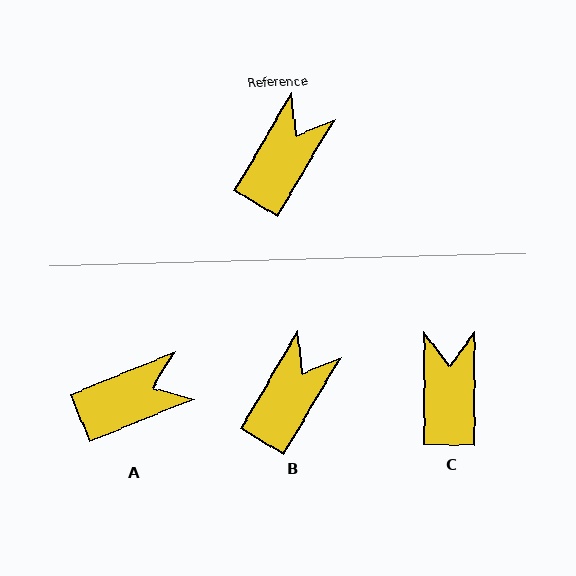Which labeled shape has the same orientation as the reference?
B.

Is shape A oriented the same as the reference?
No, it is off by about 37 degrees.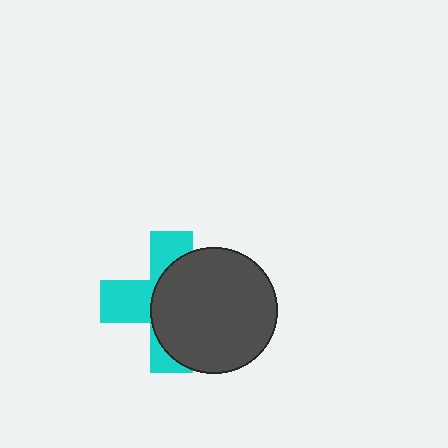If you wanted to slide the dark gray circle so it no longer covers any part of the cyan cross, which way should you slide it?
Slide it right — that is the most direct way to separate the two shapes.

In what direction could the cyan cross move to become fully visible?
The cyan cross could move left. That would shift it out from behind the dark gray circle entirely.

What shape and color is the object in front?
The object in front is a dark gray circle.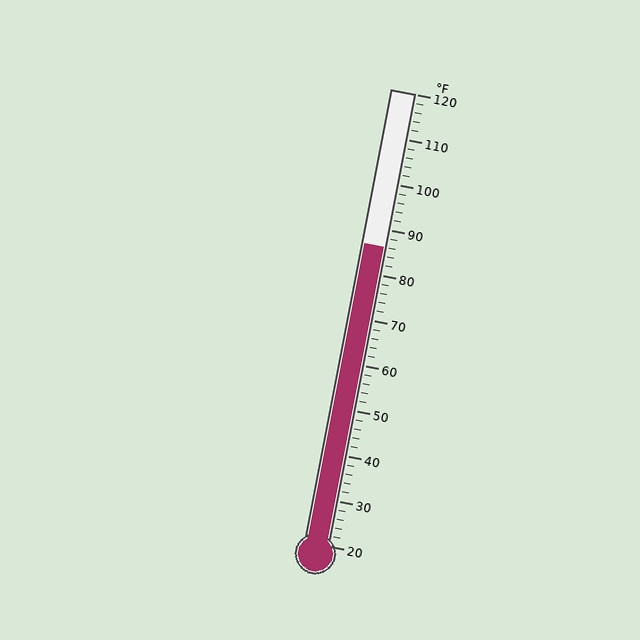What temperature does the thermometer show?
The thermometer shows approximately 86°F.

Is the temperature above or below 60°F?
The temperature is above 60°F.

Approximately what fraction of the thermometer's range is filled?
The thermometer is filled to approximately 65% of its range.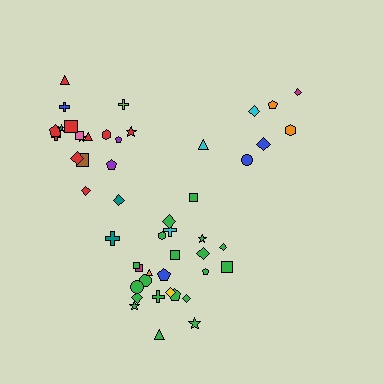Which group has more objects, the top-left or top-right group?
The top-left group.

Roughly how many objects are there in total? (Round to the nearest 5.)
Roughly 50 objects in total.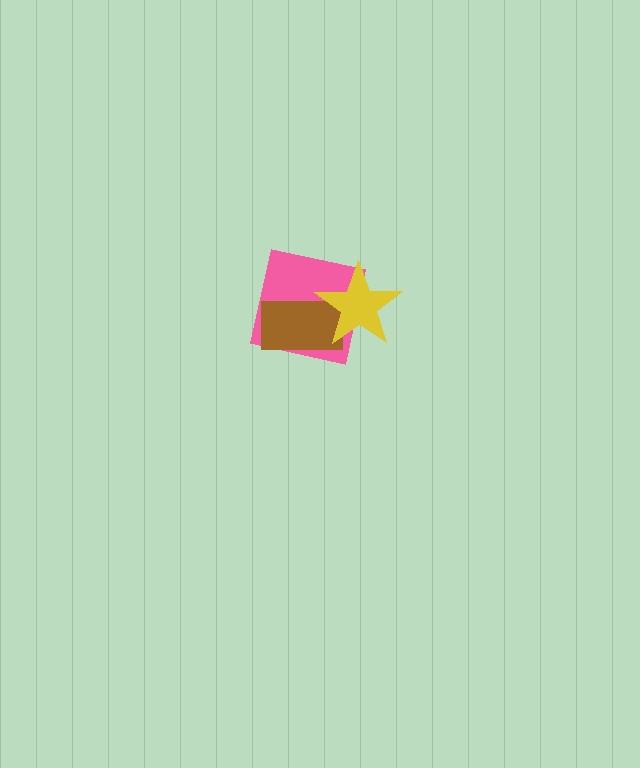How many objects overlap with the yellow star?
2 objects overlap with the yellow star.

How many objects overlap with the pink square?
2 objects overlap with the pink square.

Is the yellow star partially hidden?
No, no other shape covers it.